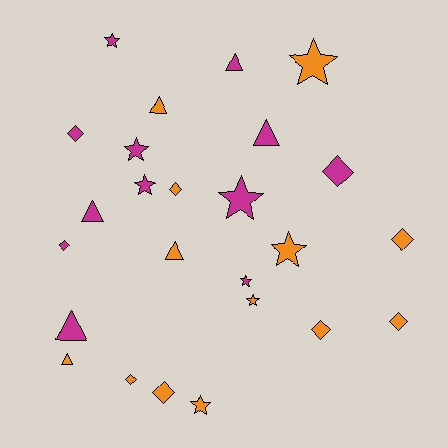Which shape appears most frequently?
Diamond, with 9 objects.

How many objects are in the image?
There are 25 objects.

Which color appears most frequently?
Orange, with 13 objects.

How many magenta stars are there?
There are 5 magenta stars.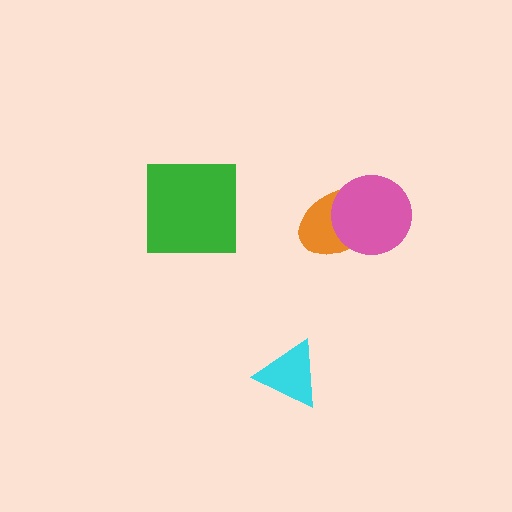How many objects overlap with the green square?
0 objects overlap with the green square.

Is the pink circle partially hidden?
No, no other shape covers it.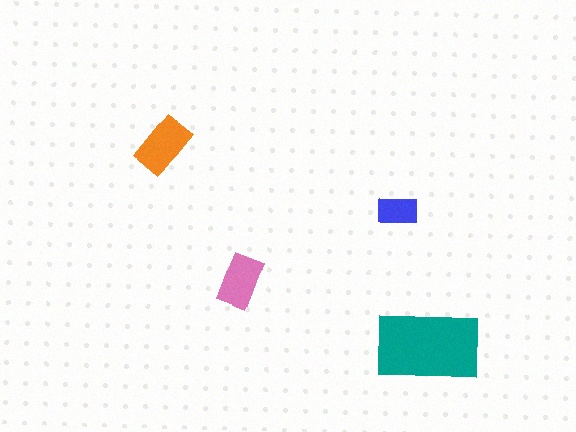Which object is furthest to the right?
The teal rectangle is rightmost.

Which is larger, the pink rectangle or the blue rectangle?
The pink one.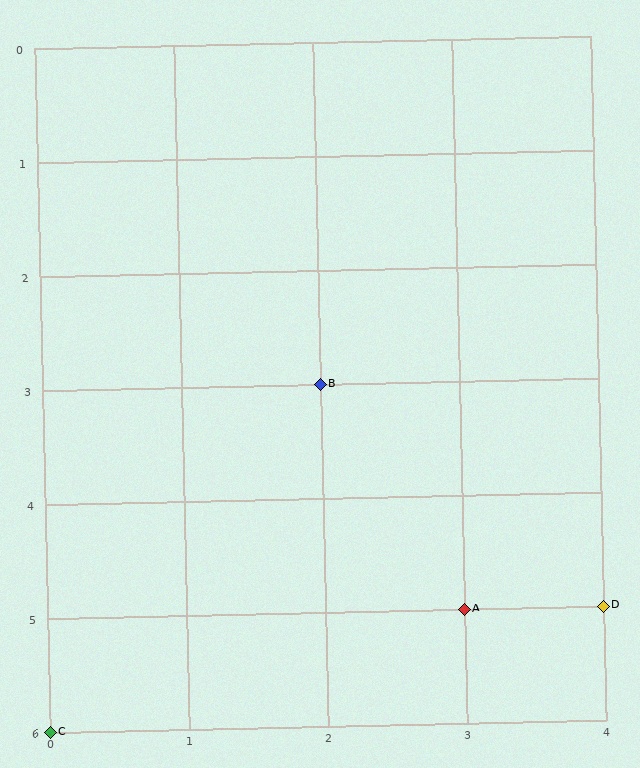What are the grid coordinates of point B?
Point B is at grid coordinates (2, 3).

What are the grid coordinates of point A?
Point A is at grid coordinates (3, 5).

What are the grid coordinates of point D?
Point D is at grid coordinates (4, 5).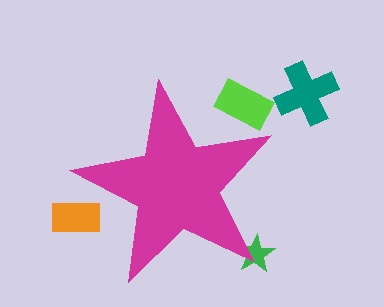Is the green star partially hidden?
Yes, the green star is partially hidden behind the magenta star.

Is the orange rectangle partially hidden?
Yes, the orange rectangle is partially hidden behind the magenta star.